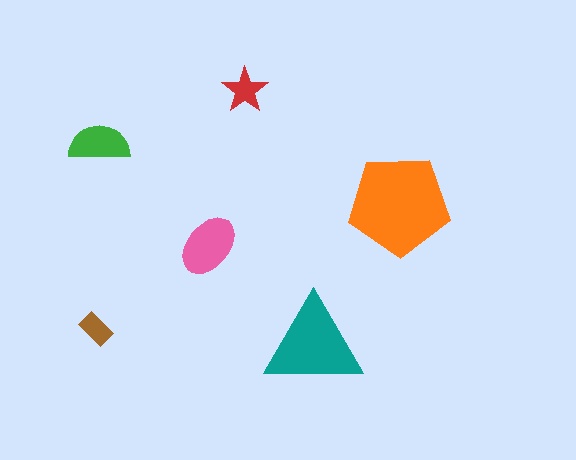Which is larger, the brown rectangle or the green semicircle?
The green semicircle.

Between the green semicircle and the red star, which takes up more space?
The green semicircle.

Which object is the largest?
The orange pentagon.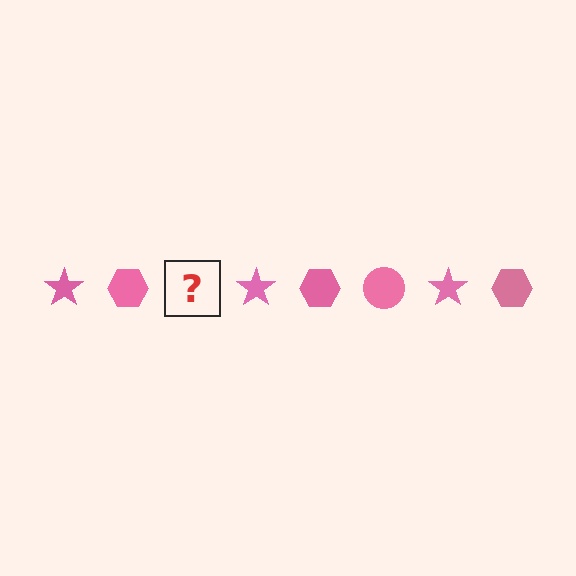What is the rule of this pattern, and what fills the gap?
The rule is that the pattern cycles through star, hexagon, circle shapes in pink. The gap should be filled with a pink circle.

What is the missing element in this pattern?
The missing element is a pink circle.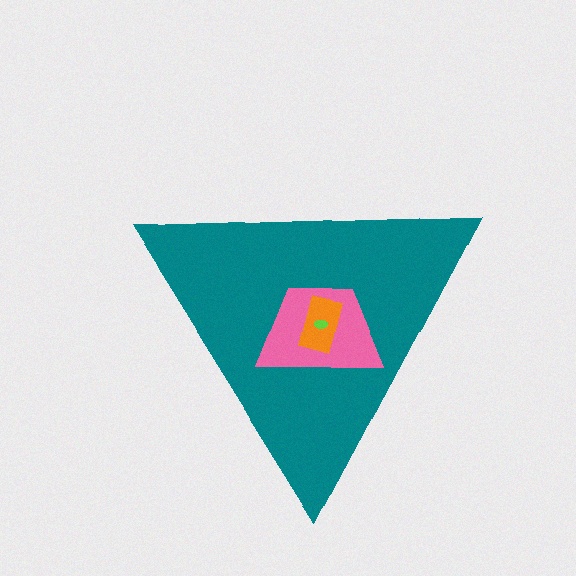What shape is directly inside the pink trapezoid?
The orange rectangle.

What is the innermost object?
The lime ellipse.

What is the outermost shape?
The teal triangle.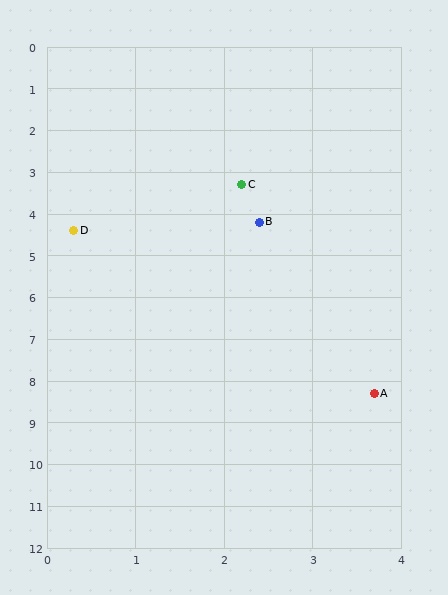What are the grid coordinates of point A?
Point A is at approximately (3.7, 8.3).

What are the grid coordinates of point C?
Point C is at approximately (2.2, 3.3).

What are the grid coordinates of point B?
Point B is at approximately (2.4, 4.2).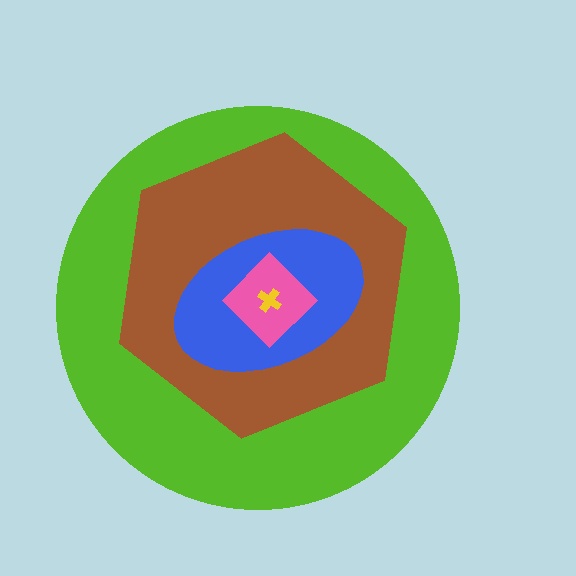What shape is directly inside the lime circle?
The brown hexagon.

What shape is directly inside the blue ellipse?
The pink diamond.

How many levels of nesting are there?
5.